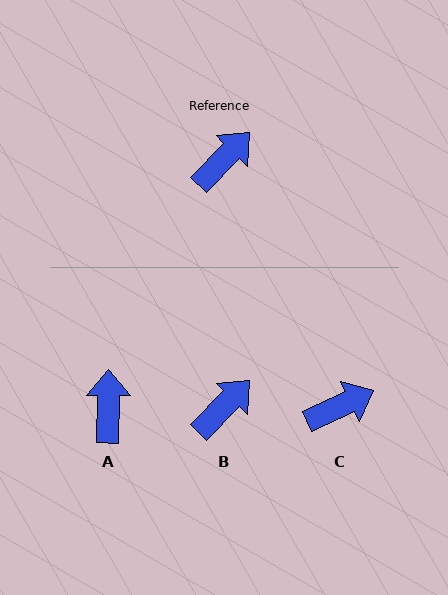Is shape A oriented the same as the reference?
No, it is off by about 44 degrees.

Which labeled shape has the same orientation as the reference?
B.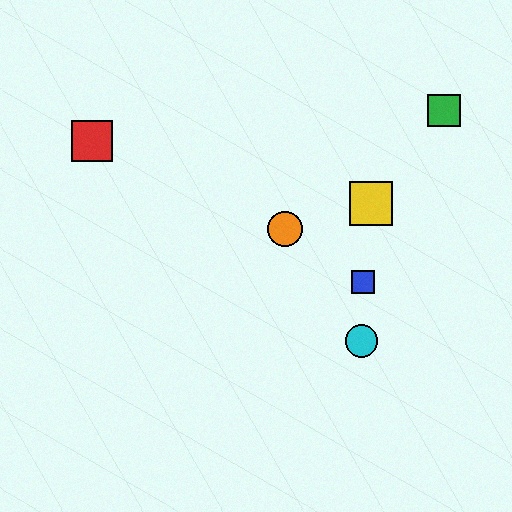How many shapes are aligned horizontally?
2 shapes (the purple diamond, the cyan circle) are aligned horizontally.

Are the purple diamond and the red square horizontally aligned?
No, the purple diamond is at y≈341 and the red square is at y≈141.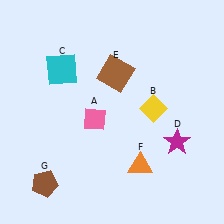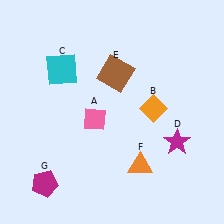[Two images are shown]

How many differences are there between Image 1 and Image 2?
There are 2 differences between the two images.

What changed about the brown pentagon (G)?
In Image 1, G is brown. In Image 2, it changed to magenta.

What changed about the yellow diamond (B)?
In Image 1, B is yellow. In Image 2, it changed to orange.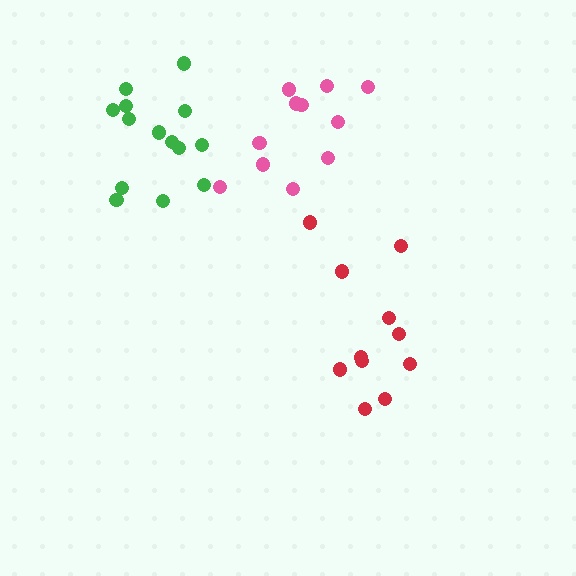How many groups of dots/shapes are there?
There are 3 groups.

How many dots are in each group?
Group 1: 14 dots, Group 2: 11 dots, Group 3: 11 dots (36 total).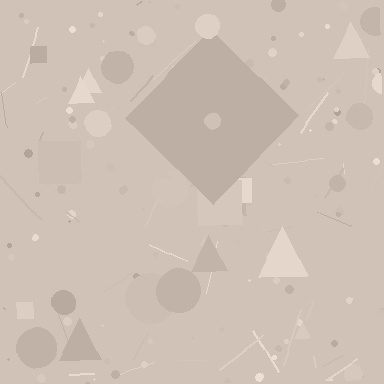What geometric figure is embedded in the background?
A diamond is embedded in the background.